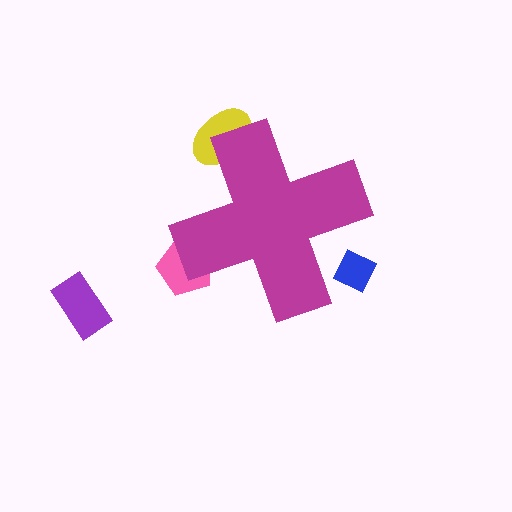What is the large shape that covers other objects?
A magenta cross.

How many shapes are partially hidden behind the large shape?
3 shapes are partially hidden.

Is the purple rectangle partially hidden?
No, the purple rectangle is fully visible.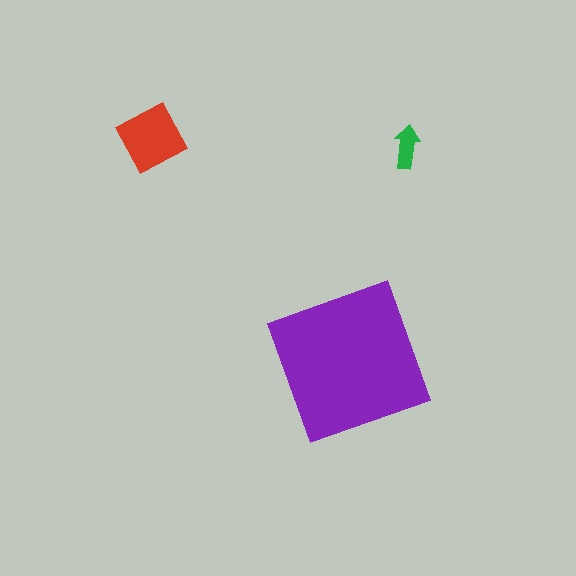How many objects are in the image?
There are 3 objects in the image.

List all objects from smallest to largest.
The green arrow, the red diamond, the purple square.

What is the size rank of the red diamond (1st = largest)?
2nd.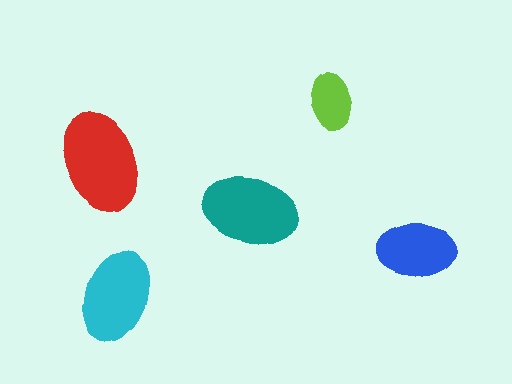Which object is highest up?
The lime ellipse is topmost.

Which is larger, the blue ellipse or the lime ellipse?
The blue one.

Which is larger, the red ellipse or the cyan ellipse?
The red one.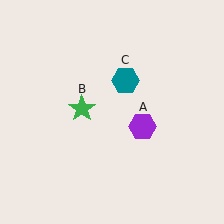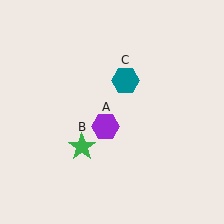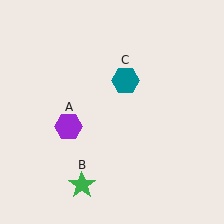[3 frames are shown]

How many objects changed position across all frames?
2 objects changed position: purple hexagon (object A), green star (object B).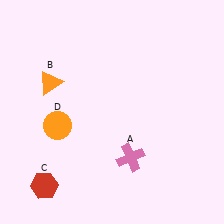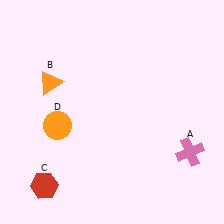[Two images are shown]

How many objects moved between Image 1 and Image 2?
1 object moved between the two images.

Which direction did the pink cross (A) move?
The pink cross (A) moved right.